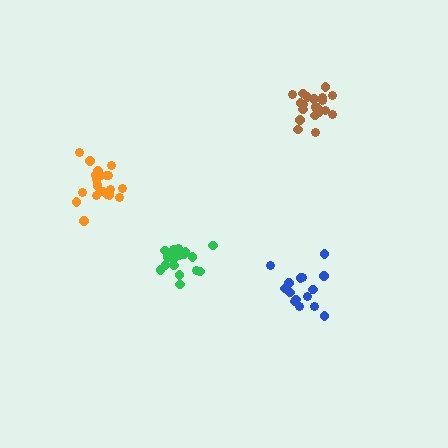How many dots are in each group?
Group 1: 21 dots, Group 2: 15 dots, Group 3: 21 dots, Group 4: 20 dots (77 total).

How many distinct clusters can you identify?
There are 4 distinct clusters.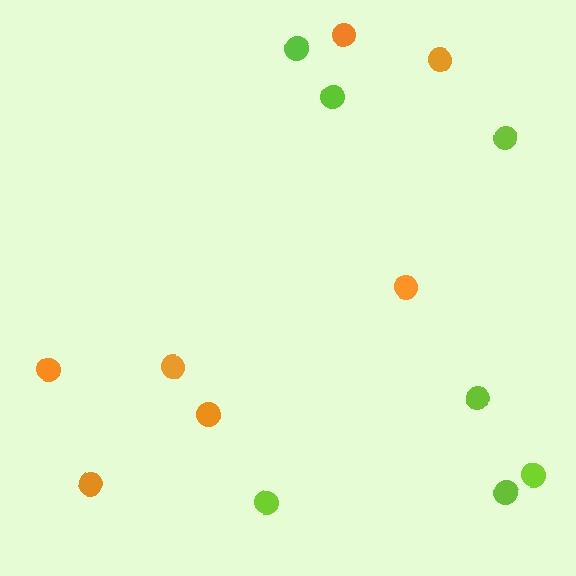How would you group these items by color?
There are 2 groups: one group of orange circles (7) and one group of lime circles (7).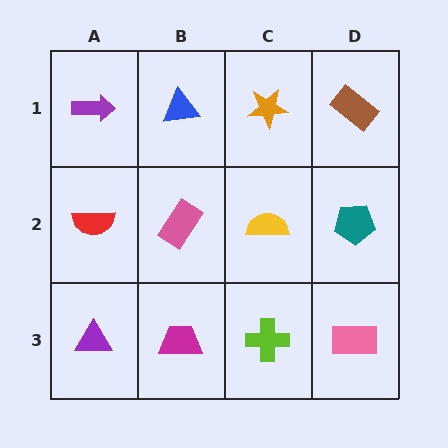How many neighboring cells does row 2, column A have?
3.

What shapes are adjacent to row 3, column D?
A teal pentagon (row 2, column D), a lime cross (row 3, column C).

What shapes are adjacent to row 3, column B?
A pink rectangle (row 2, column B), a purple triangle (row 3, column A), a lime cross (row 3, column C).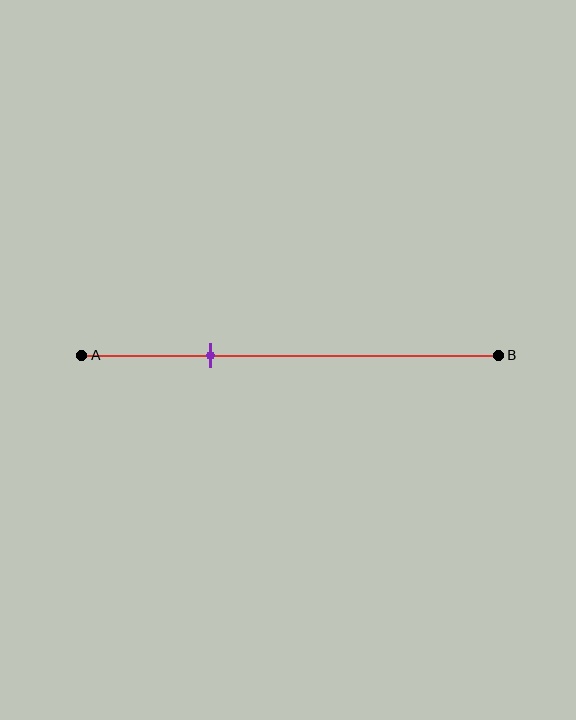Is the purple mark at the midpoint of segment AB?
No, the mark is at about 30% from A, not at the 50% midpoint.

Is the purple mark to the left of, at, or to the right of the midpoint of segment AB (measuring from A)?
The purple mark is to the left of the midpoint of segment AB.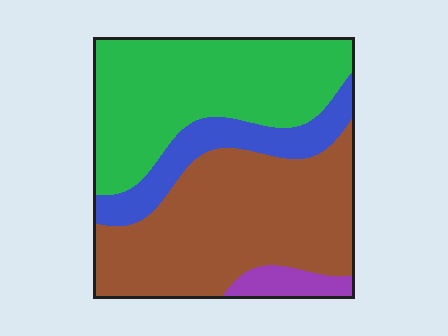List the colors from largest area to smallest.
From largest to smallest: brown, green, blue, purple.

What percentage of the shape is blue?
Blue takes up about one eighth (1/8) of the shape.